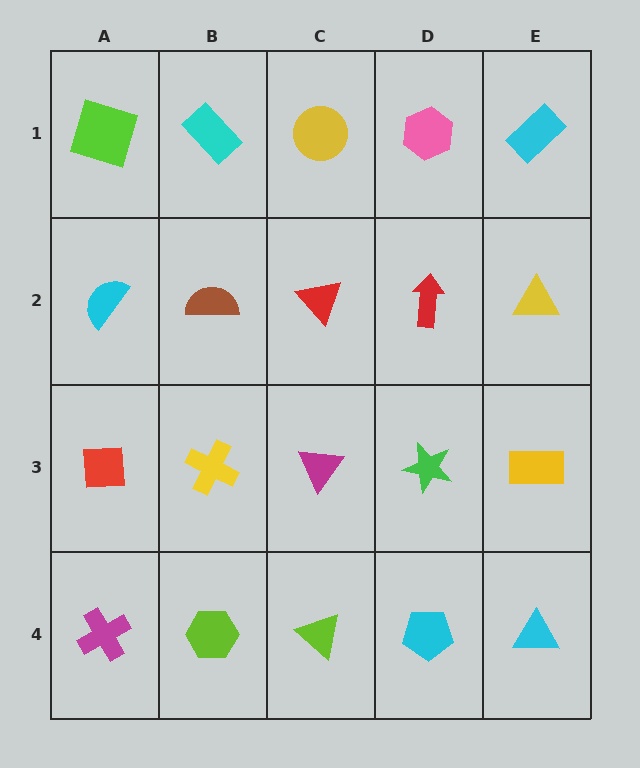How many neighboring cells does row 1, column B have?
3.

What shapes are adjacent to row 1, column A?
A cyan semicircle (row 2, column A), a cyan rectangle (row 1, column B).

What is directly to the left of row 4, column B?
A magenta cross.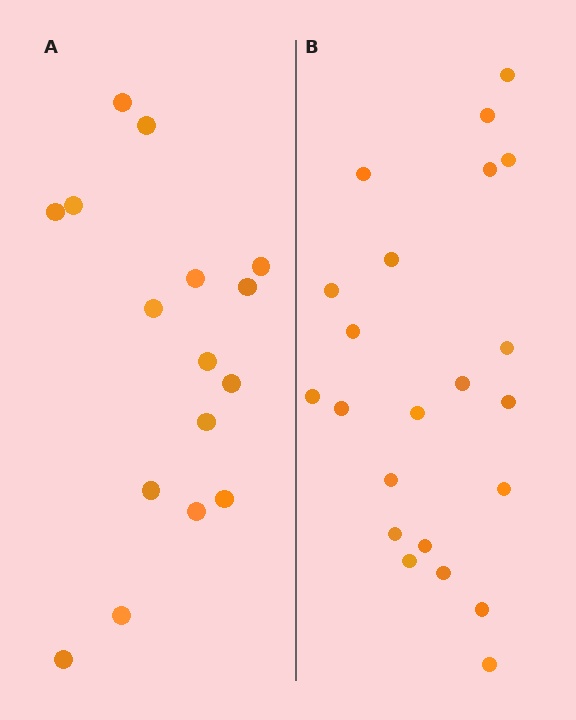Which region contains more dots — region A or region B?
Region B (the right region) has more dots.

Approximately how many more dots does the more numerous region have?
Region B has about 6 more dots than region A.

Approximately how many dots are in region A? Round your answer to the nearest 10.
About 20 dots. (The exact count is 16, which rounds to 20.)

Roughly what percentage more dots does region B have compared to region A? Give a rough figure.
About 40% more.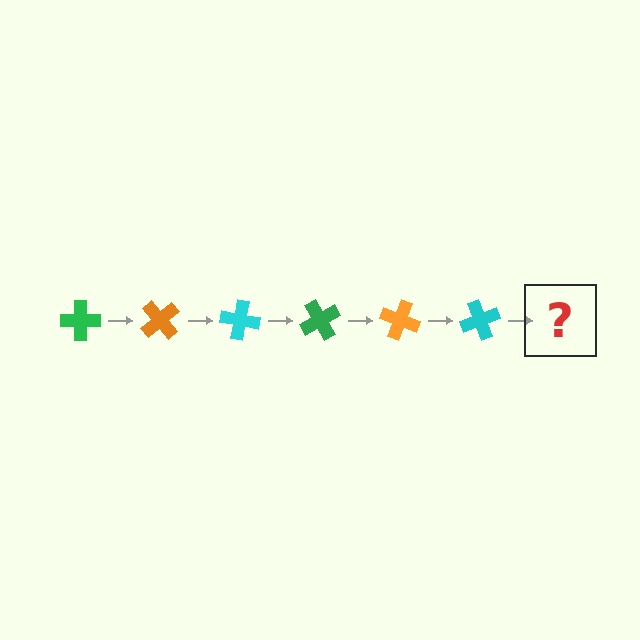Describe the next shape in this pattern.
It should be a green cross, rotated 300 degrees from the start.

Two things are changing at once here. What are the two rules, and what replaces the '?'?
The two rules are that it rotates 50 degrees each step and the color cycles through green, orange, and cyan. The '?' should be a green cross, rotated 300 degrees from the start.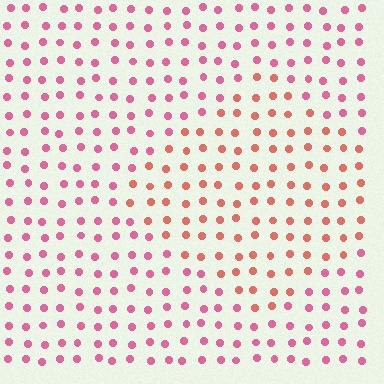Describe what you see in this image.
The image is filled with small pink elements in a uniform arrangement. A diamond-shaped region is visible where the elements are tinted to a slightly different hue, forming a subtle color boundary.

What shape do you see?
I see a diamond.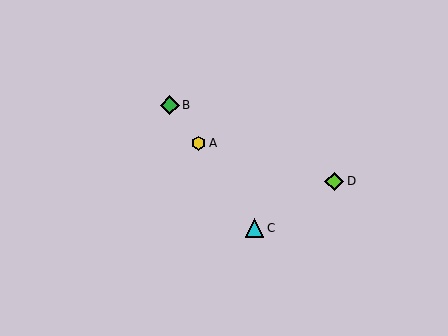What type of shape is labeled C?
Shape C is a cyan triangle.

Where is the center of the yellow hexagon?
The center of the yellow hexagon is at (199, 143).